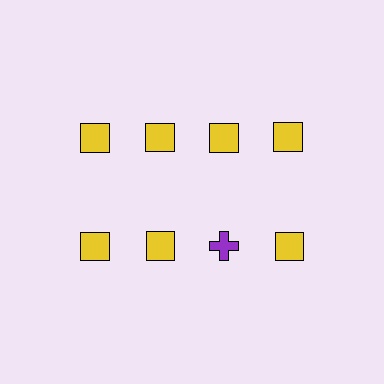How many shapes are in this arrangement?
There are 8 shapes arranged in a grid pattern.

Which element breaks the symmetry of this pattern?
The purple cross in the second row, center column breaks the symmetry. All other shapes are yellow squares.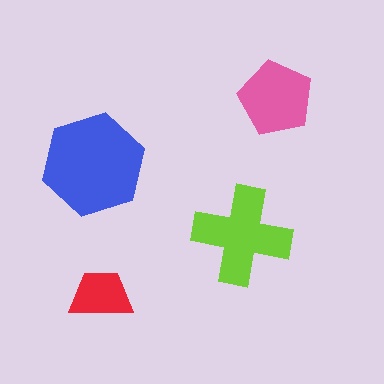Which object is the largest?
The blue hexagon.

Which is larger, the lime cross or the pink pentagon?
The lime cross.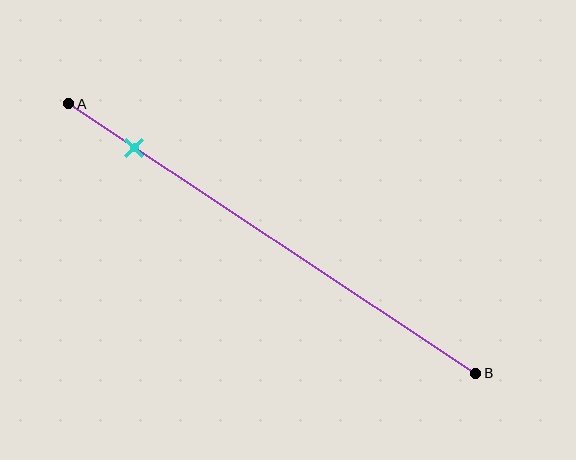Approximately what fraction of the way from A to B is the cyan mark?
The cyan mark is approximately 15% of the way from A to B.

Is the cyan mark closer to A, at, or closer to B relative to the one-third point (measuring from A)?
The cyan mark is closer to point A than the one-third point of segment AB.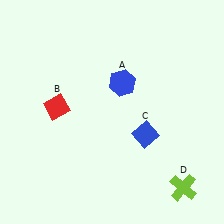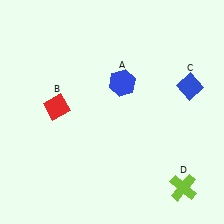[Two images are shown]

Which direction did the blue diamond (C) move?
The blue diamond (C) moved up.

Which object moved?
The blue diamond (C) moved up.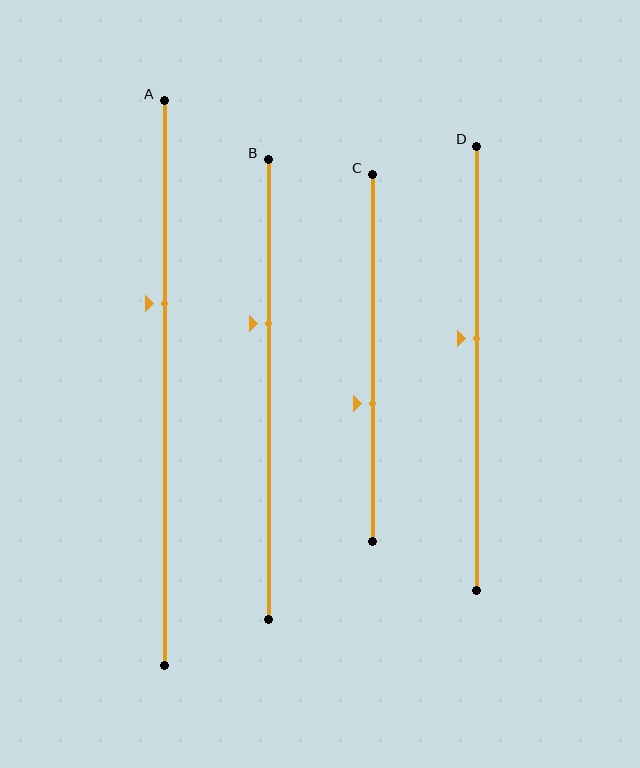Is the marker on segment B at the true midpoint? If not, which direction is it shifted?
No, the marker on segment B is shifted upward by about 14% of the segment length.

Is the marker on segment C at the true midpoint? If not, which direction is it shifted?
No, the marker on segment C is shifted downward by about 12% of the segment length.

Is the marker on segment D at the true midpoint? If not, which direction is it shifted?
No, the marker on segment D is shifted upward by about 7% of the segment length.